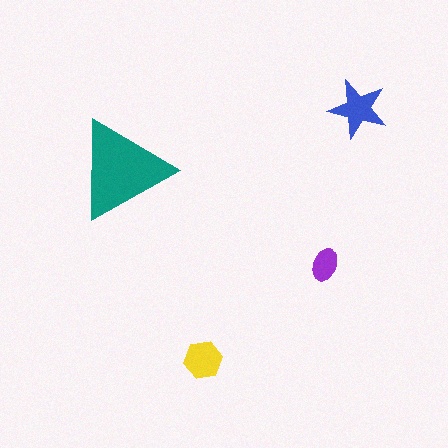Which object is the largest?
The teal triangle.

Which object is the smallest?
The purple ellipse.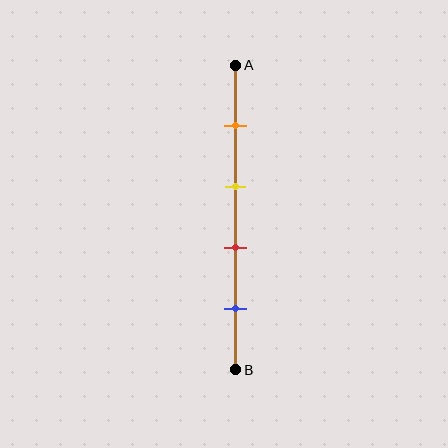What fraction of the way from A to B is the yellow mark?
The yellow mark is approximately 40% (0.4) of the way from A to B.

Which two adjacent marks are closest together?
The yellow and red marks are the closest adjacent pair.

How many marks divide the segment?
There are 4 marks dividing the segment.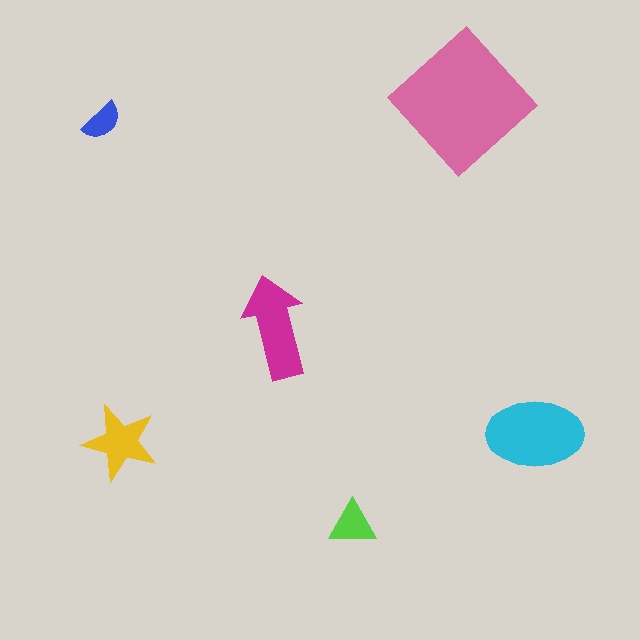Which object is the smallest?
The blue semicircle.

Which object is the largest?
The pink diamond.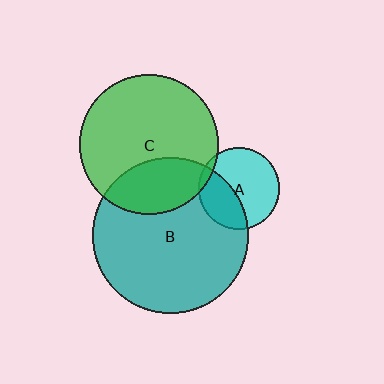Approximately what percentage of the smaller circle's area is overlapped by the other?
Approximately 35%.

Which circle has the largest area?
Circle B (teal).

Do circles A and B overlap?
Yes.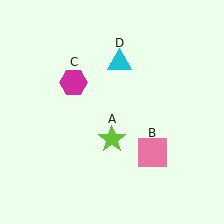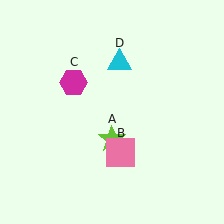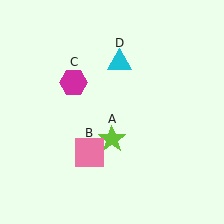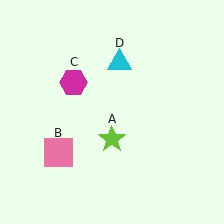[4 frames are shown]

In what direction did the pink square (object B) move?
The pink square (object B) moved left.